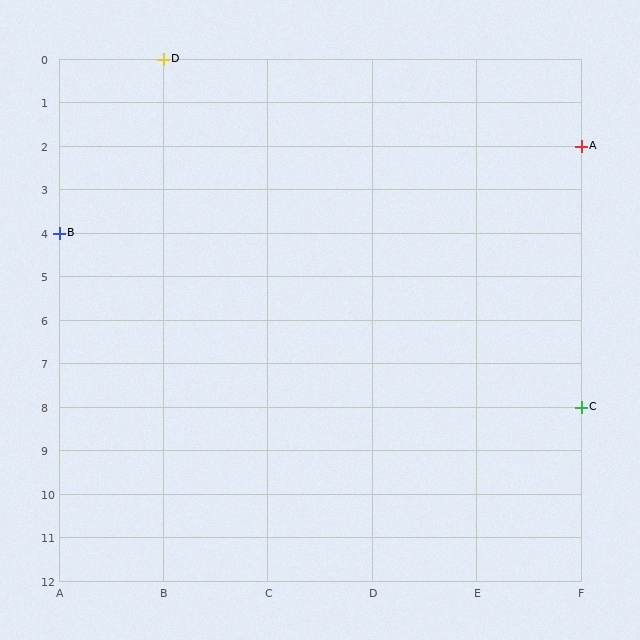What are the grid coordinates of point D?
Point D is at grid coordinates (B, 0).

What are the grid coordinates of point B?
Point B is at grid coordinates (A, 4).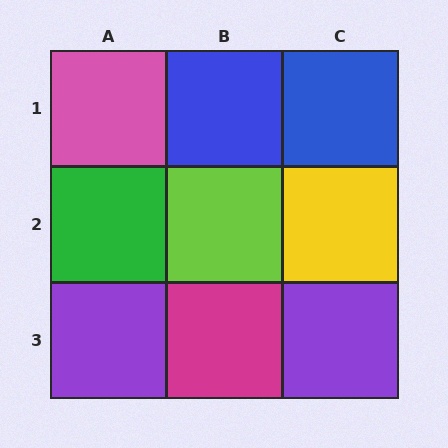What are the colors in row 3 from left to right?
Purple, magenta, purple.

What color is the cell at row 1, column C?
Blue.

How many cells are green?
1 cell is green.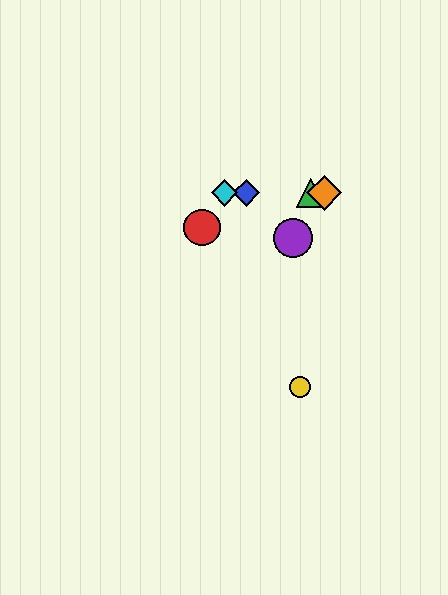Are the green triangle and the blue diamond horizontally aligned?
Yes, both are at y≈193.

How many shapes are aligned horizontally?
4 shapes (the blue diamond, the green triangle, the orange diamond, the cyan diamond) are aligned horizontally.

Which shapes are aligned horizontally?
The blue diamond, the green triangle, the orange diamond, the cyan diamond are aligned horizontally.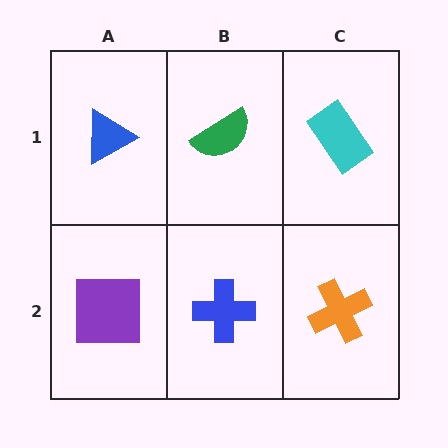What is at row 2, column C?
An orange cross.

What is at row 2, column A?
A purple square.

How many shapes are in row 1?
3 shapes.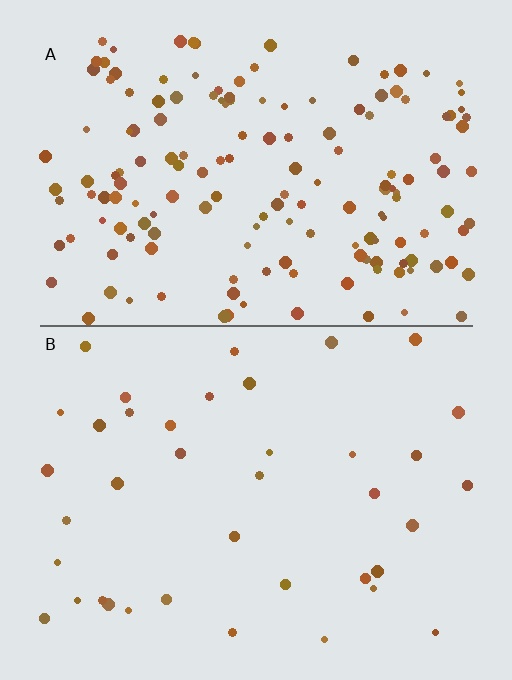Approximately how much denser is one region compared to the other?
Approximately 4.2× — region A over region B.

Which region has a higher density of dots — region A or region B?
A (the top).